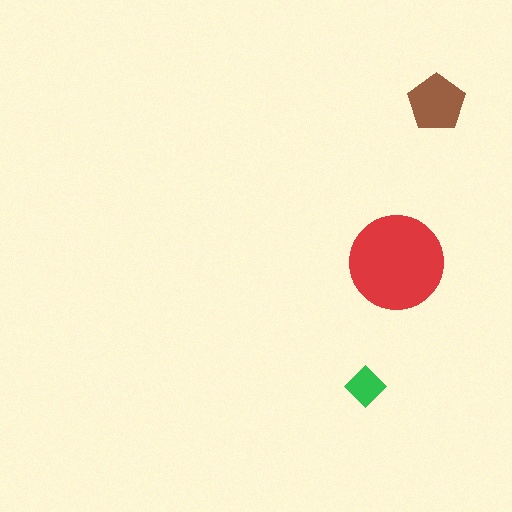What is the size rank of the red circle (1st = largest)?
1st.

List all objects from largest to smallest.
The red circle, the brown pentagon, the green diamond.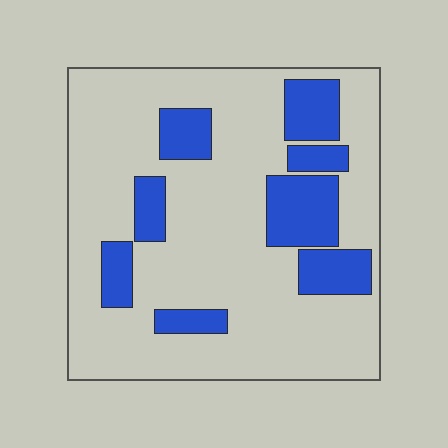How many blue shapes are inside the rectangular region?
8.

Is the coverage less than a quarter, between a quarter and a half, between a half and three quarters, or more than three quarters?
Less than a quarter.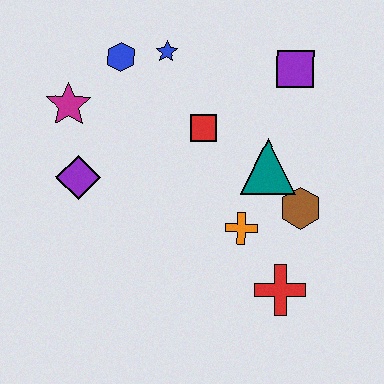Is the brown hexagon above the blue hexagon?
No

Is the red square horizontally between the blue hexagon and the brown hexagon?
Yes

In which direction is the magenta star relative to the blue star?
The magenta star is to the left of the blue star.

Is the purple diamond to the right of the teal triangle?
No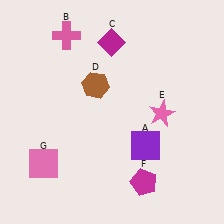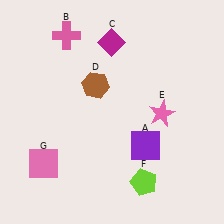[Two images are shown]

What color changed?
The pentagon (F) changed from magenta in Image 1 to lime in Image 2.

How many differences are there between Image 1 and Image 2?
There is 1 difference between the two images.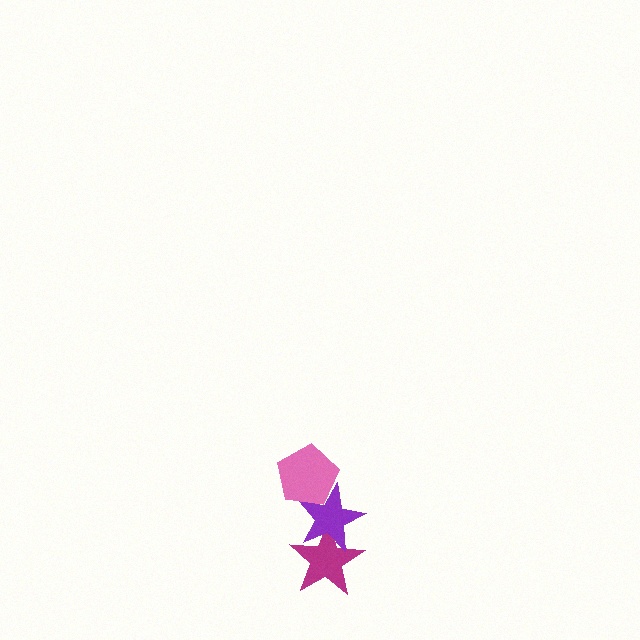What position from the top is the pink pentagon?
The pink pentagon is 1st from the top.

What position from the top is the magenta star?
The magenta star is 3rd from the top.